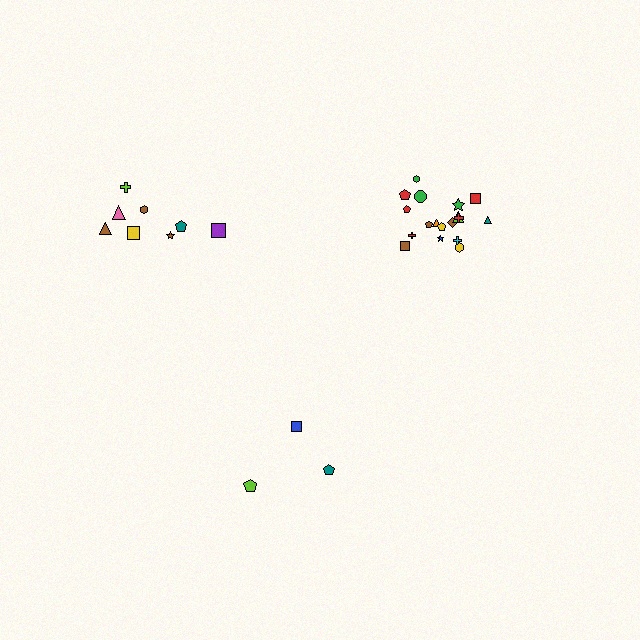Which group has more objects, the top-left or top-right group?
The top-right group.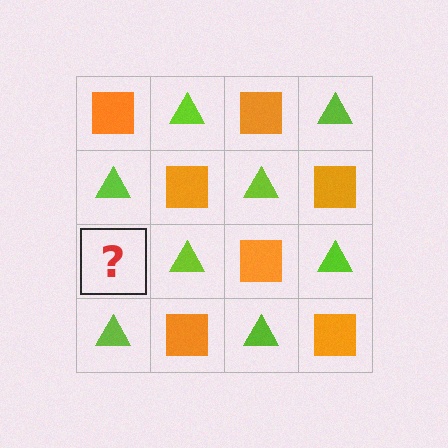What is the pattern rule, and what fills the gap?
The rule is that it alternates orange square and lime triangle in a checkerboard pattern. The gap should be filled with an orange square.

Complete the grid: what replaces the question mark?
The question mark should be replaced with an orange square.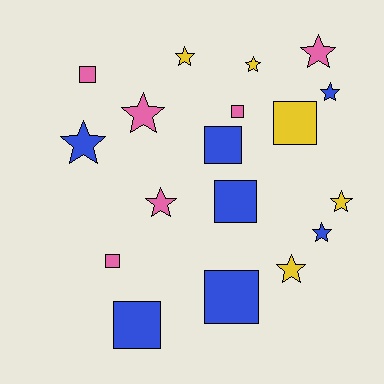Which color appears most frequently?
Blue, with 7 objects.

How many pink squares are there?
There are 3 pink squares.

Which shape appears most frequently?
Star, with 10 objects.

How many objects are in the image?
There are 18 objects.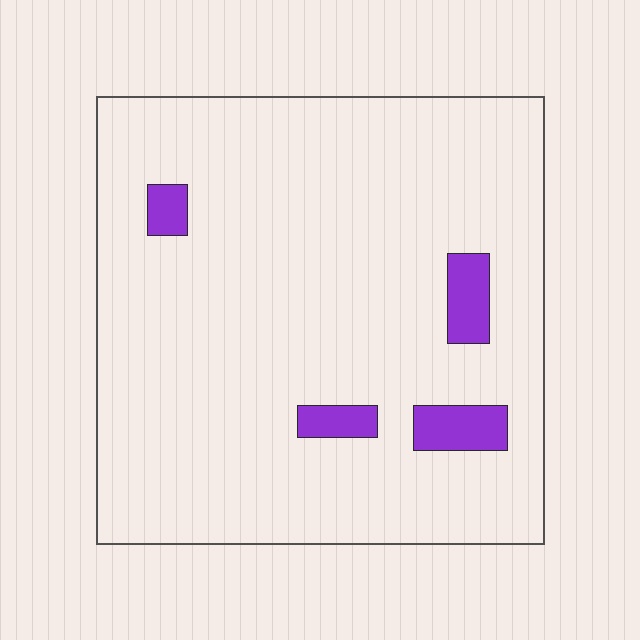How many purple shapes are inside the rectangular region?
4.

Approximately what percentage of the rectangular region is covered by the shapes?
Approximately 5%.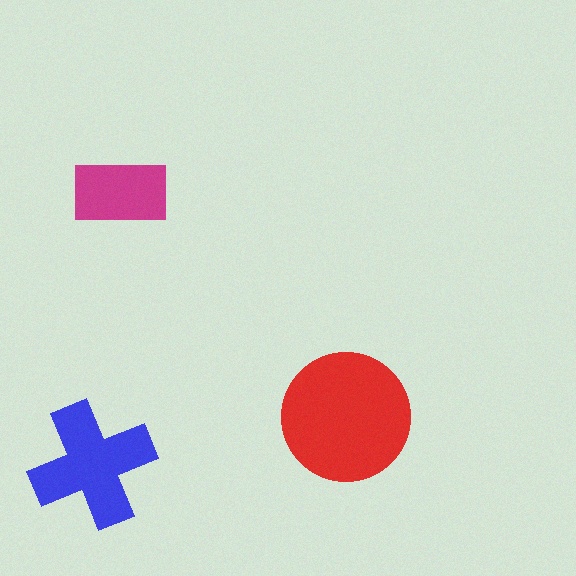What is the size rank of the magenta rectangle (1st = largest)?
3rd.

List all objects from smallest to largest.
The magenta rectangle, the blue cross, the red circle.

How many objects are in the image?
There are 3 objects in the image.